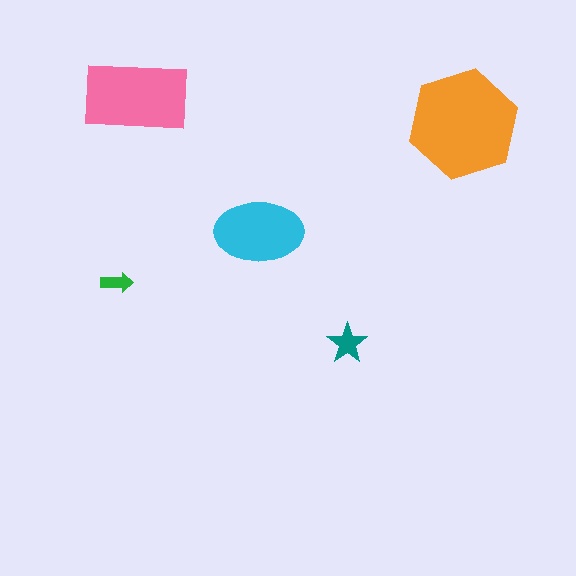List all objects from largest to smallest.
The orange hexagon, the pink rectangle, the cyan ellipse, the teal star, the green arrow.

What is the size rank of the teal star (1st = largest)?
4th.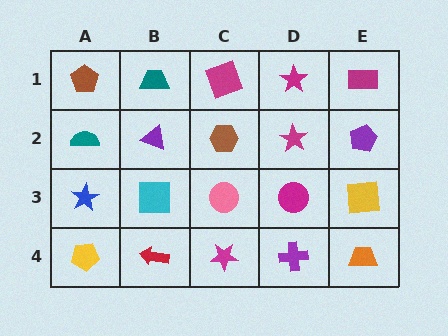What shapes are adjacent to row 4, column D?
A magenta circle (row 3, column D), a magenta star (row 4, column C), an orange trapezoid (row 4, column E).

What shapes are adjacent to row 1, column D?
A magenta star (row 2, column D), a magenta square (row 1, column C), a magenta rectangle (row 1, column E).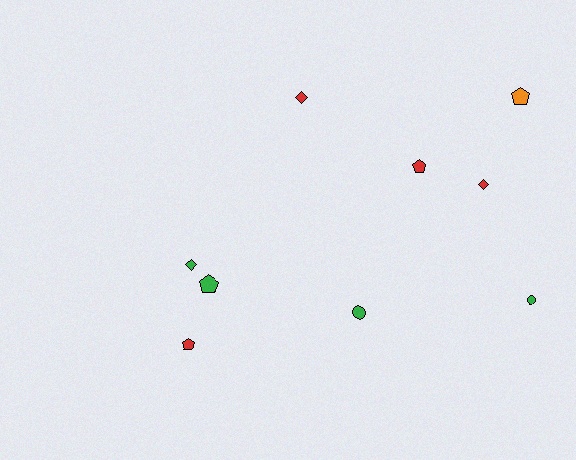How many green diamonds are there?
There is 1 green diamond.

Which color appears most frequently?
Green, with 4 objects.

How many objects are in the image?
There are 9 objects.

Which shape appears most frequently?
Pentagon, with 4 objects.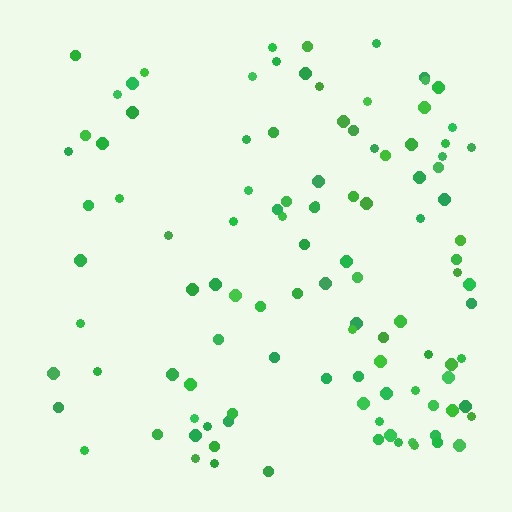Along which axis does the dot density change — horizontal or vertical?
Horizontal.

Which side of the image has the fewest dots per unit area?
The left.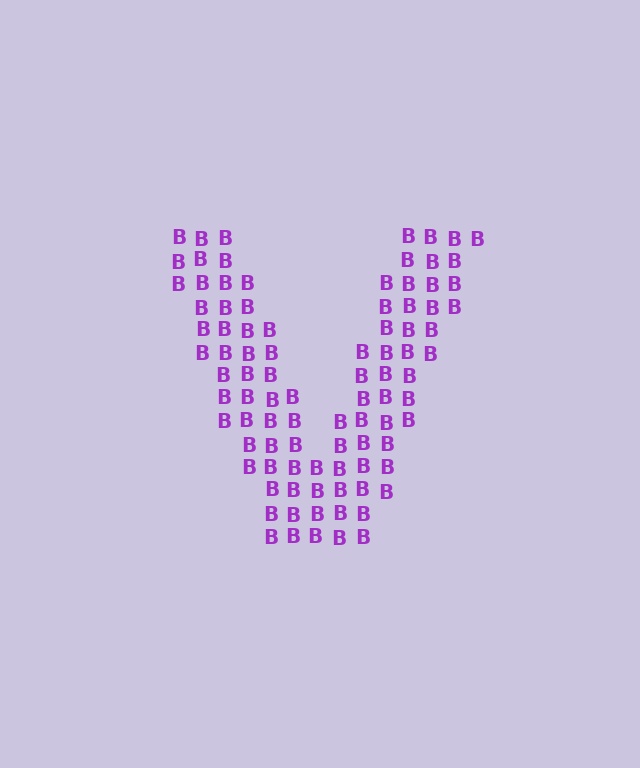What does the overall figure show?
The overall figure shows the letter V.